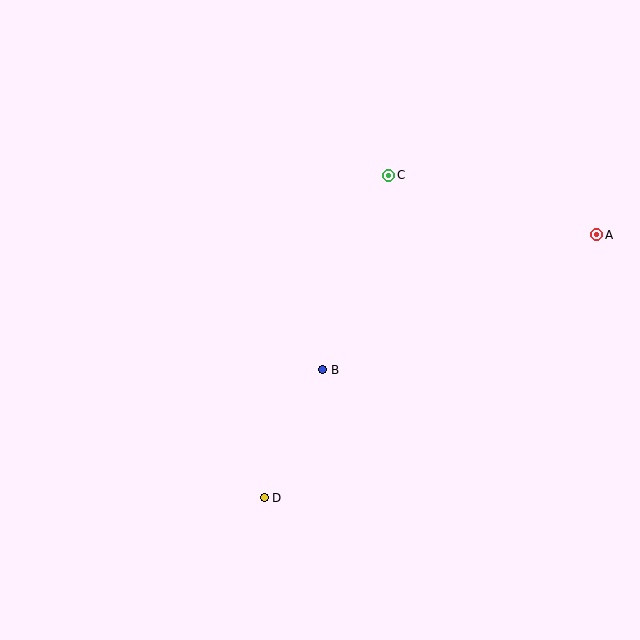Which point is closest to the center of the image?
Point B at (323, 370) is closest to the center.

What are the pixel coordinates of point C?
Point C is at (389, 175).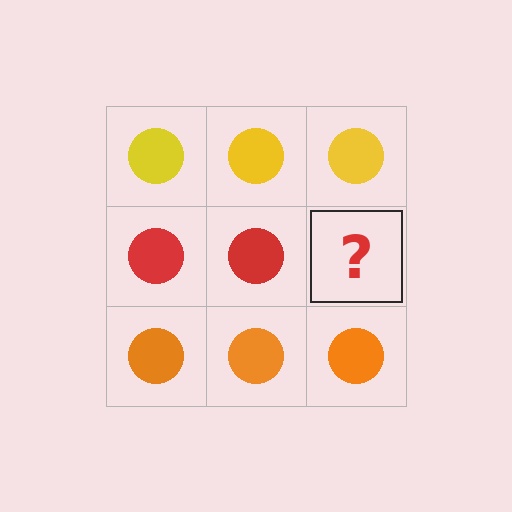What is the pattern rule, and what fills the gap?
The rule is that each row has a consistent color. The gap should be filled with a red circle.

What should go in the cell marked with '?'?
The missing cell should contain a red circle.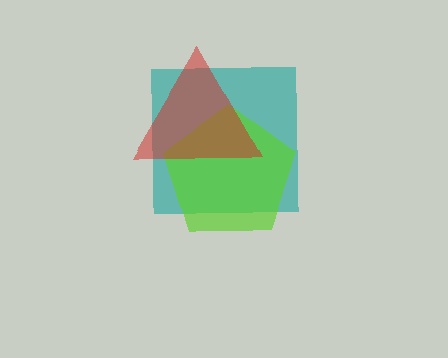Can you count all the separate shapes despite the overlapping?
Yes, there are 3 separate shapes.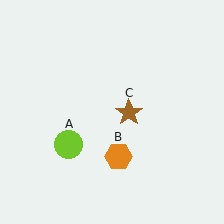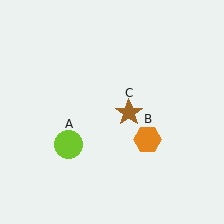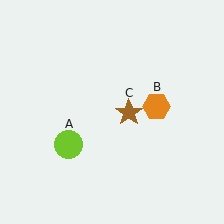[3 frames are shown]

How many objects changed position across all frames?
1 object changed position: orange hexagon (object B).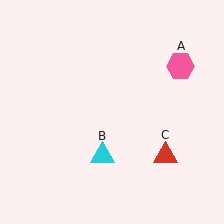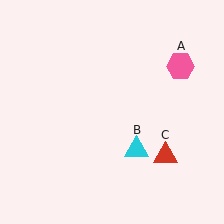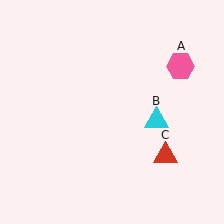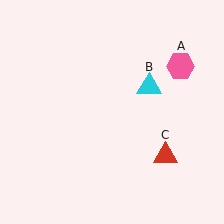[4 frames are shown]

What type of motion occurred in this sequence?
The cyan triangle (object B) rotated counterclockwise around the center of the scene.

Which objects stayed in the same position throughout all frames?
Pink hexagon (object A) and red triangle (object C) remained stationary.